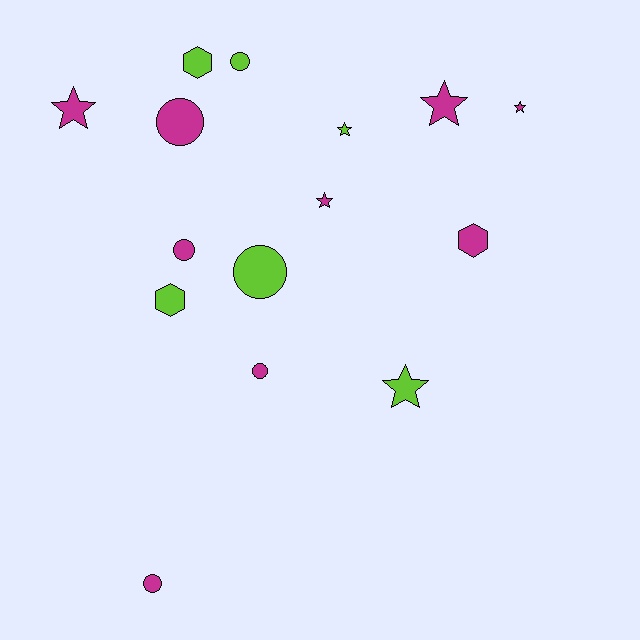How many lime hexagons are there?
There are 2 lime hexagons.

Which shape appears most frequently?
Star, with 6 objects.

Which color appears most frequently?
Magenta, with 9 objects.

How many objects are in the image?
There are 15 objects.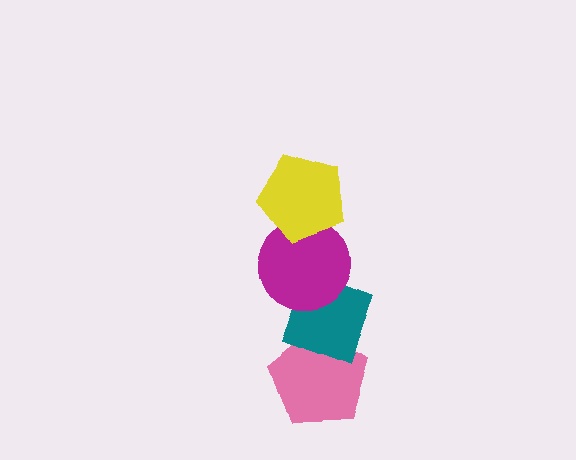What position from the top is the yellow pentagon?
The yellow pentagon is 1st from the top.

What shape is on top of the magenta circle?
The yellow pentagon is on top of the magenta circle.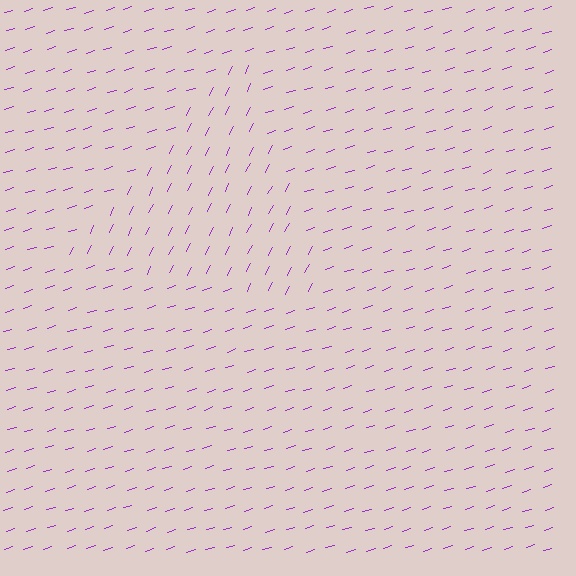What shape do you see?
I see a triangle.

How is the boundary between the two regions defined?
The boundary is defined purely by a change in line orientation (approximately 45 degrees difference). All lines are the same color and thickness.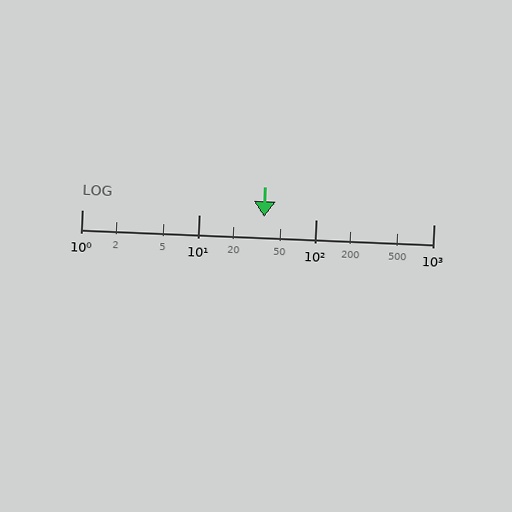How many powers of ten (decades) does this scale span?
The scale spans 3 decades, from 1 to 1000.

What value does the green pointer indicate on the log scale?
The pointer indicates approximately 36.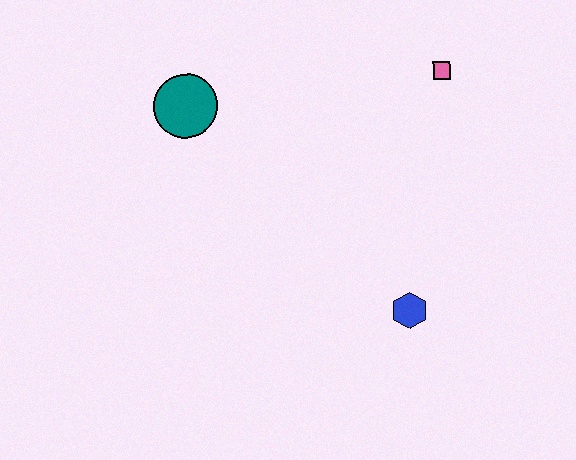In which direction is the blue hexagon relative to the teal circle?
The blue hexagon is to the right of the teal circle.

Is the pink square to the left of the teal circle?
No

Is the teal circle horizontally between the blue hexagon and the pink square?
No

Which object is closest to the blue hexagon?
The pink square is closest to the blue hexagon.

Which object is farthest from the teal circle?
The blue hexagon is farthest from the teal circle.